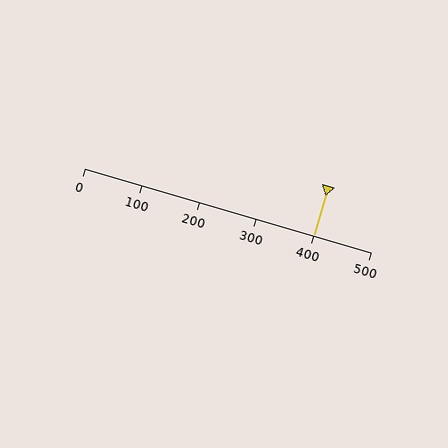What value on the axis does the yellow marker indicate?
The marker indicates approximately 400.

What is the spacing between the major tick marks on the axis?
The major ticks are spaced 100 apart.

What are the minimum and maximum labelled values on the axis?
The axis runs from 0 to 500.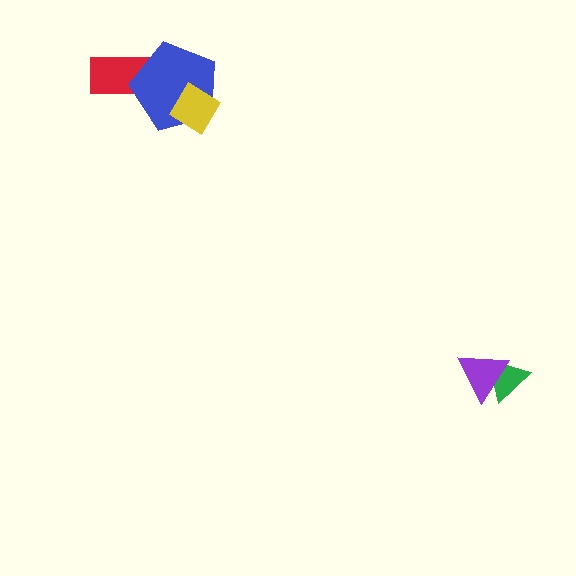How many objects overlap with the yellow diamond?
1 object overlaps with the yellow diamond.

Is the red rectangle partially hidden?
Yes, it is partially covered by another shape.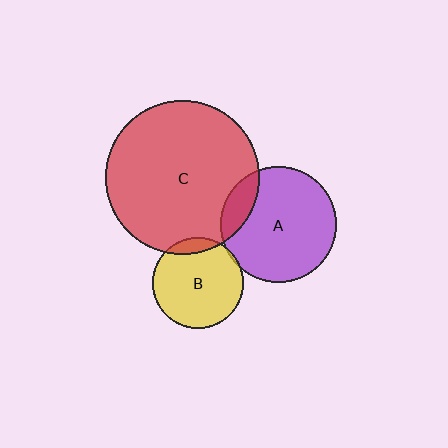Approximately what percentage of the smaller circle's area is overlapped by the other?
Approximately 10%.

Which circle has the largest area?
Circle C (red).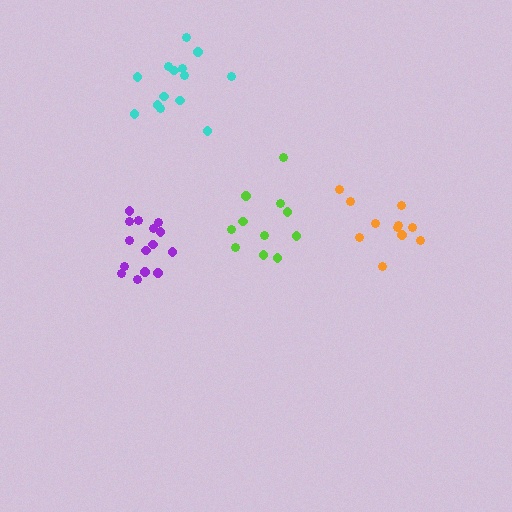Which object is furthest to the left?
The purple cluster is leftmost.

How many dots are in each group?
Group 1: 15 dots, Group 2: 11 dots, Group 3: 14 dots, Group 4: 11 dots (51 total).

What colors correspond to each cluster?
The clusters are colored: purple, orange, cyan, lime.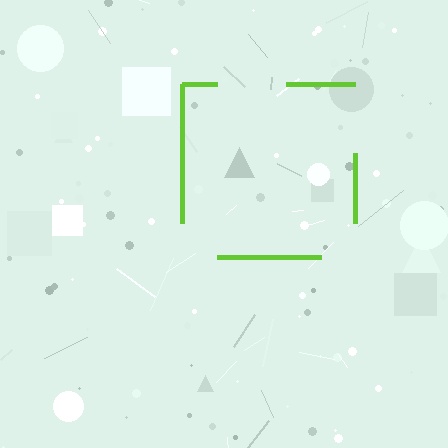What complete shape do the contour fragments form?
The contour fragments form a square.